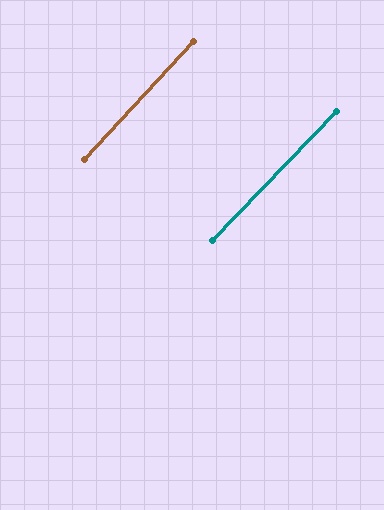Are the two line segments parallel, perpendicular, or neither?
Parallel — their directions differ by only 1.1°.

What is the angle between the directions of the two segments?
Approximately 1 degree.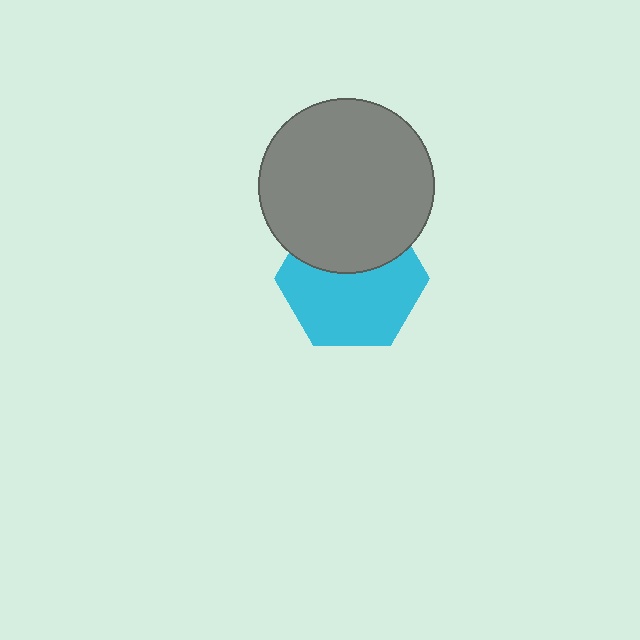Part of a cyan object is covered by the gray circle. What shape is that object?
It is a hexagon.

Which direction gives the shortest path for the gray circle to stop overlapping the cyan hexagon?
Moving up gives the shortest separation.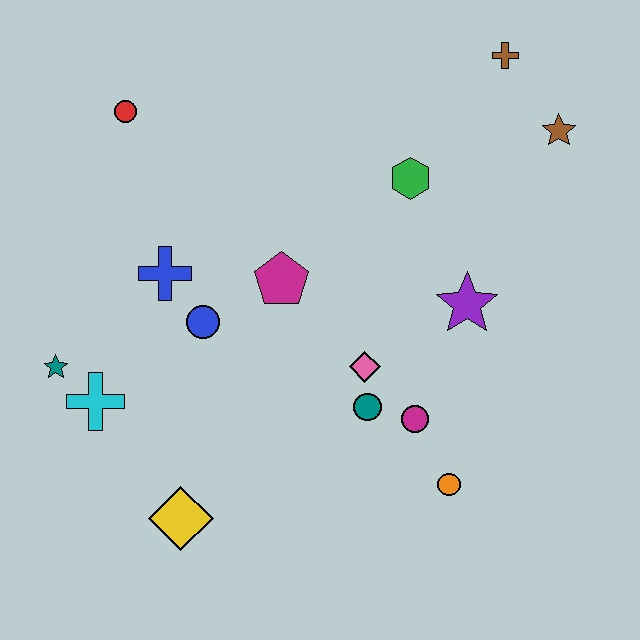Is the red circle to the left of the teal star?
No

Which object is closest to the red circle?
The blue cross is closest to the red circle.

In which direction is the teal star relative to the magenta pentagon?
The teal star is to the left of the magenta pentagon.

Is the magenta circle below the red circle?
Yes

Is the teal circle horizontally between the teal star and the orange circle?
Yes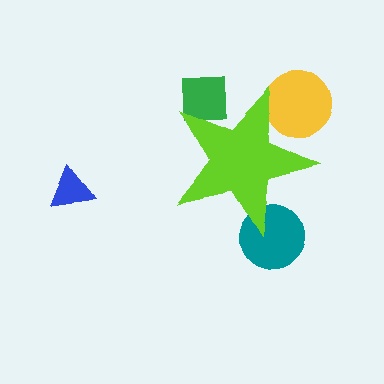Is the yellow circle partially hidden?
Yes, the yellow circle is partially hidden behind the lime star.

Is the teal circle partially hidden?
Yes, the teal circle is partially hidden behind the lime star.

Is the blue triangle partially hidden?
No, the blue triangle is fully visible.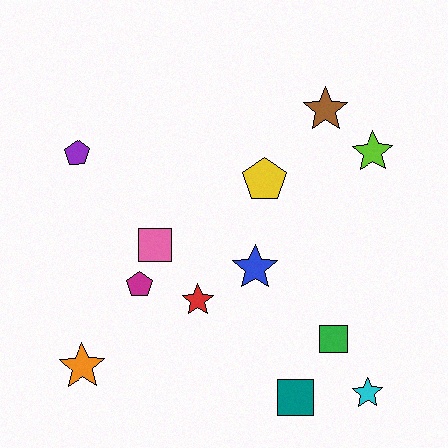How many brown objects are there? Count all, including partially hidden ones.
There is 1 brown object.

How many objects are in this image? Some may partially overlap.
There are 12 objects.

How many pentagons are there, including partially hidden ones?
There are 3 pentagons.